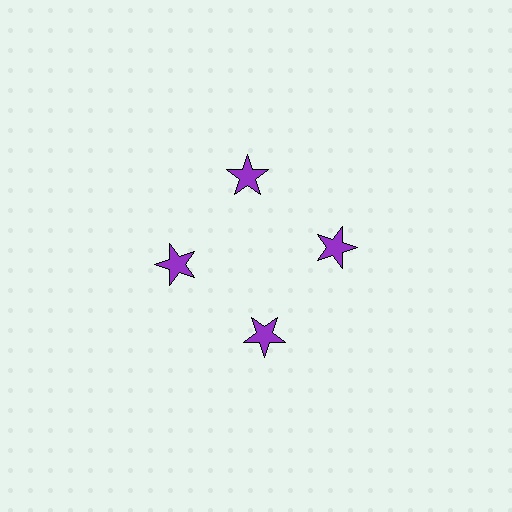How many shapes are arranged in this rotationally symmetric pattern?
There are 4 shapes, arranged in 4 groups of 1.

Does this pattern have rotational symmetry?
Yes, this pattern has 4-fold rotational symmetry. It looks the same after rotating 90 degrees around the center.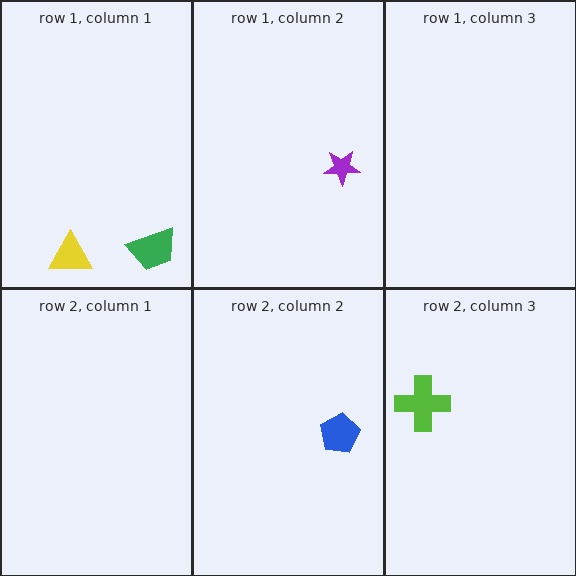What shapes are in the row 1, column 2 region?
The purple star.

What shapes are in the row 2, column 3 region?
The lime cross.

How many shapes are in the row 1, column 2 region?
1.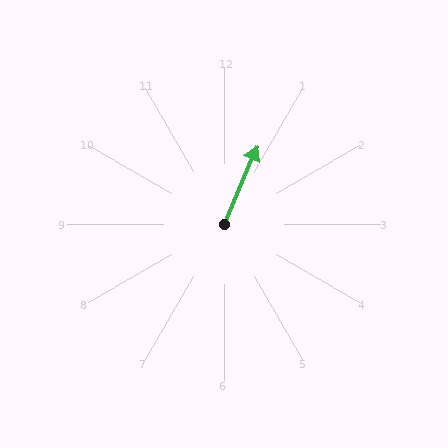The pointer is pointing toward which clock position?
Roughly 1 o'clock.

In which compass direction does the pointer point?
Northeast.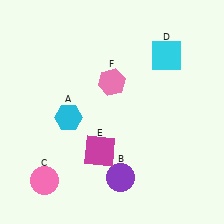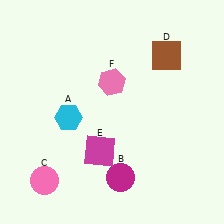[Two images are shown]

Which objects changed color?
B changed from purple to magenta. D changed from cyan to brown.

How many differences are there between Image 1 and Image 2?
There are 2 differences between the two images.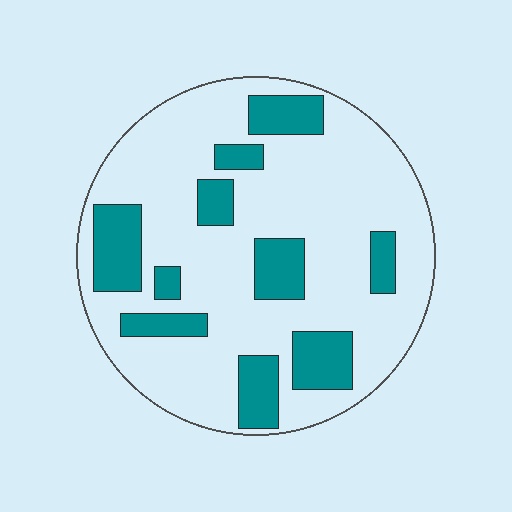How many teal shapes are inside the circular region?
10.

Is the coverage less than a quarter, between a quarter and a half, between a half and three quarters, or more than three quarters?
Less than a quarter.